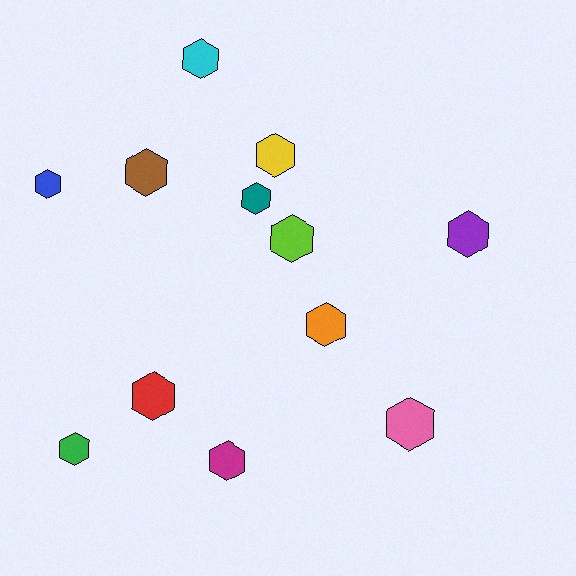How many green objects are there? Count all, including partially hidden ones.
There is 1 green object.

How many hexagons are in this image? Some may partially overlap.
There are 12 hexagons.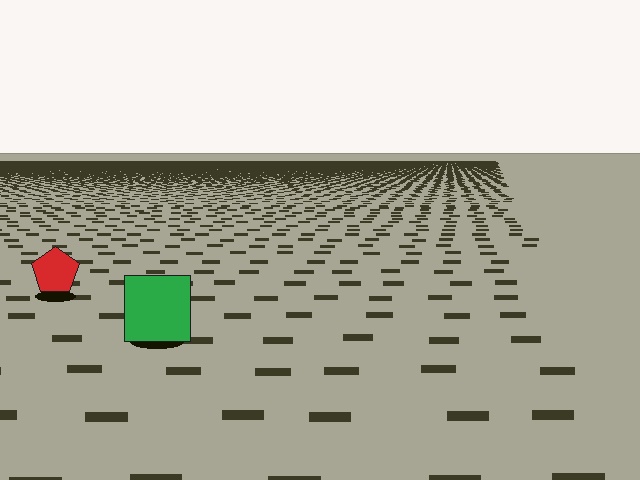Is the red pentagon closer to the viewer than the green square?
No. The green square is closer — you can tell from the texture gradient: the ground texture is coarser near it.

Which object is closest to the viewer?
The green square is closest. The texture marks near it are larger and more spread out.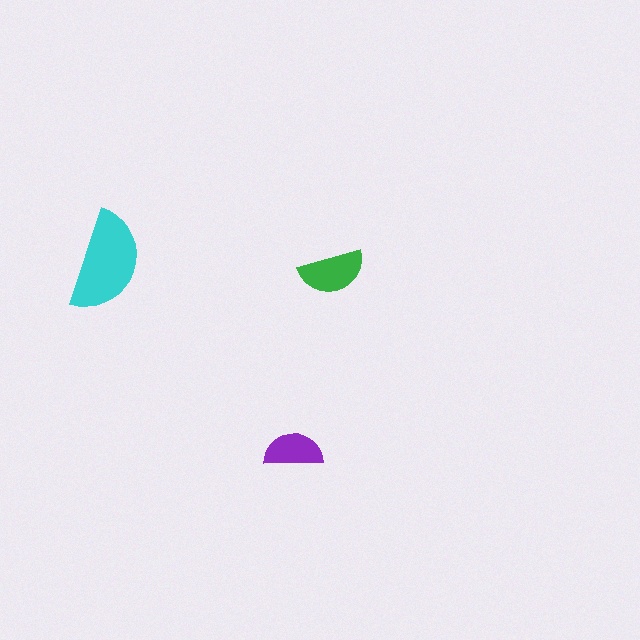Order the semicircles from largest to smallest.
the cyan one, the green one, the purple one.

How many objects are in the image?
There are 3 objects in the image.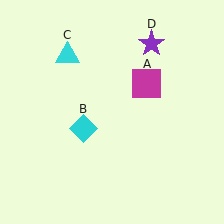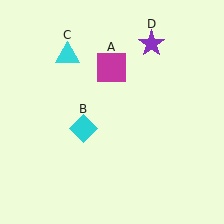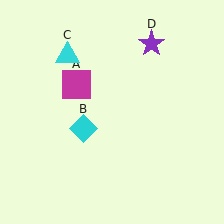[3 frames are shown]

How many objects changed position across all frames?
1 object changed position: magenta square (object A).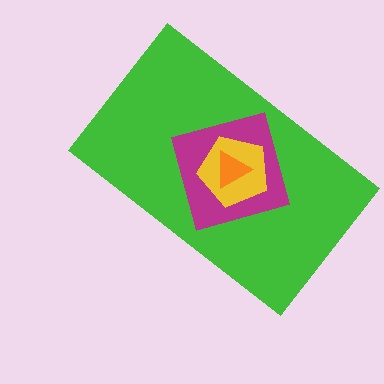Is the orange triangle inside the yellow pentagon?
Yes.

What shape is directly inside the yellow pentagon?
The orange triangle.